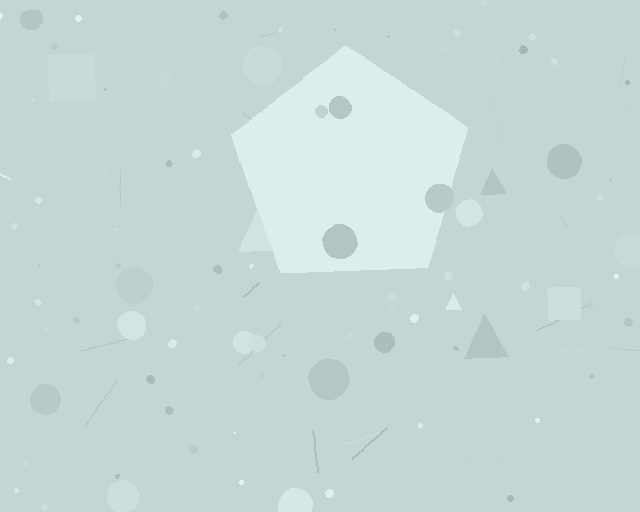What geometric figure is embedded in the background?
A pentagon is embedded in the background.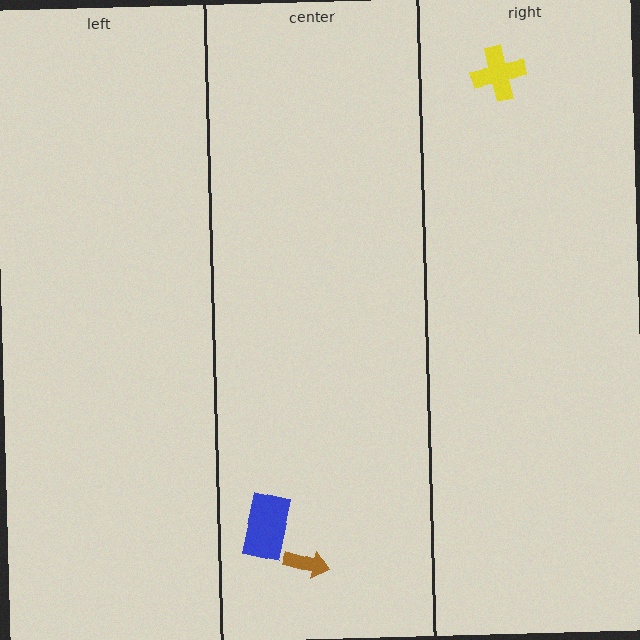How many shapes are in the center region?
2.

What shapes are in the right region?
The yellow cross.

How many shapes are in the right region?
1.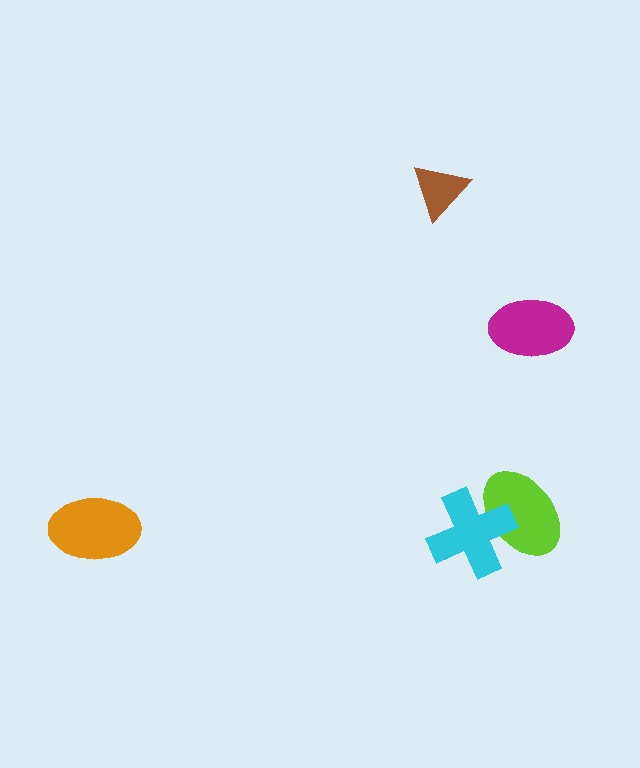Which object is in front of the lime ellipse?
The cyan cross is in front of the lime ellipse.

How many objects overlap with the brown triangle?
0 objects overlap with the brown triangle.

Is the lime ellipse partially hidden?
Yes, it is partially covered by another shape.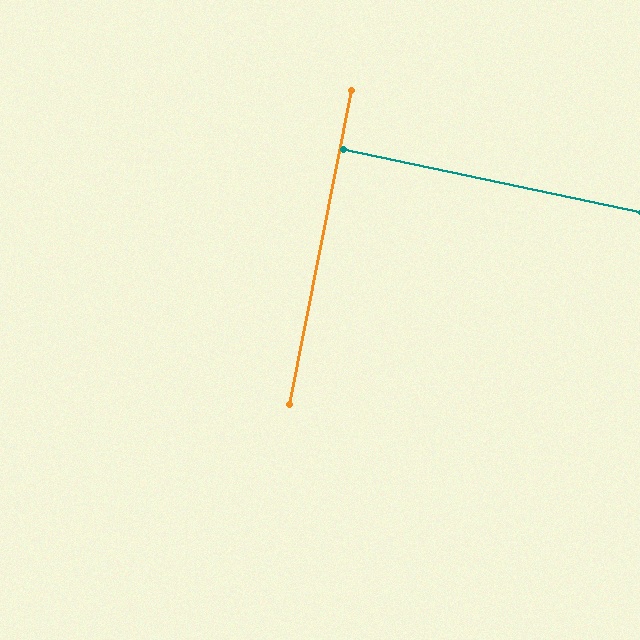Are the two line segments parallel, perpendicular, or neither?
Perpendicular — they meet at approximately 89°.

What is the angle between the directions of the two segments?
Approximately 89 degrees.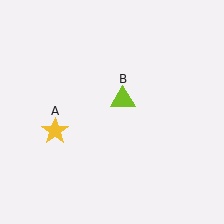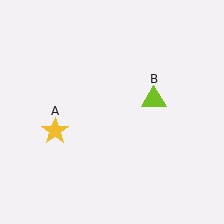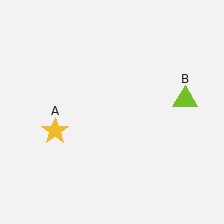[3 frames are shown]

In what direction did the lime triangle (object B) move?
The lime triangle (object B) moved right.